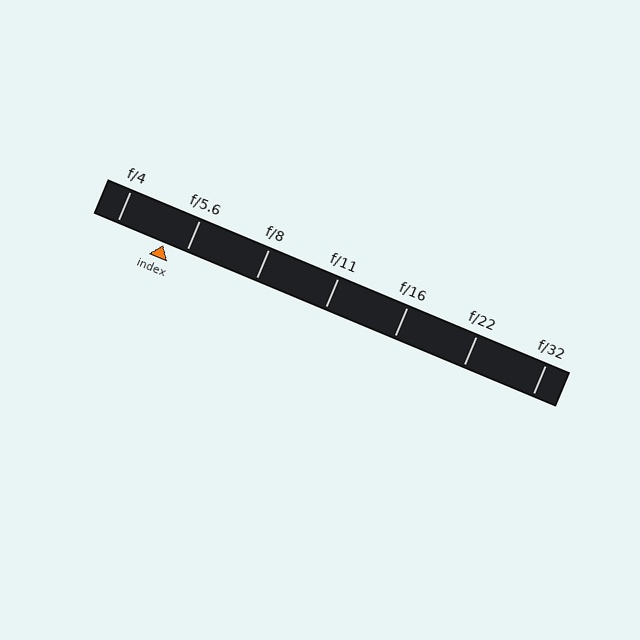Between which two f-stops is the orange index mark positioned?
The index mark is between f/4 and f/5.6.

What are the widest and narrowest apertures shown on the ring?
The widest aperture shown is f/4 and the narrowest is f/32.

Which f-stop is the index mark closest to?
The index mark is closest to f/5.6.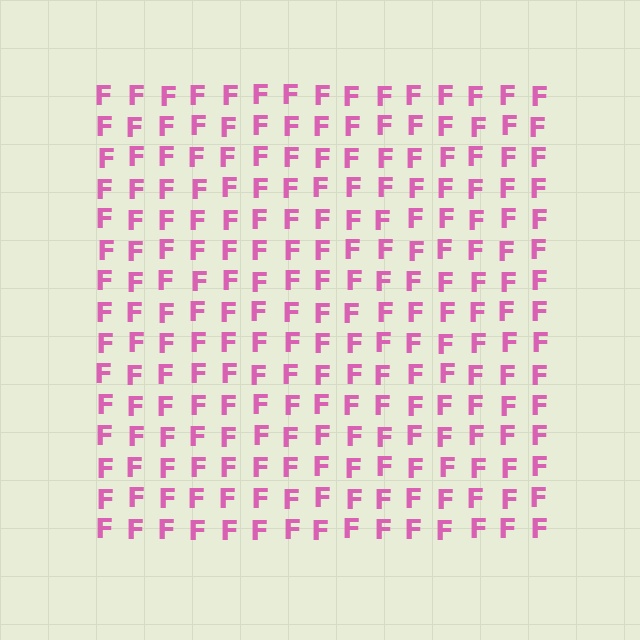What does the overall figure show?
The overall figure shows a square.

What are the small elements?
The small elements are letter F's.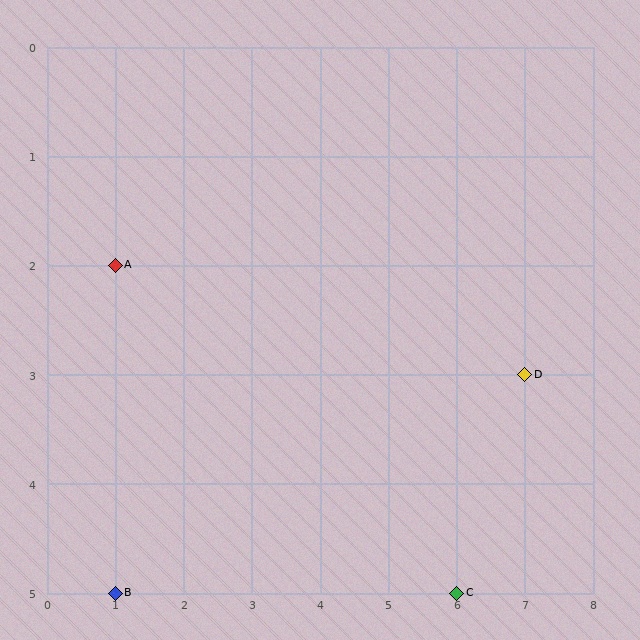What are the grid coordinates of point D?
Point D is at grid coordinates (7, 3).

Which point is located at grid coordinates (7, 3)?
Point D is at (7, 3).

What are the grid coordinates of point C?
Point C is at grid coordinates (6, 5).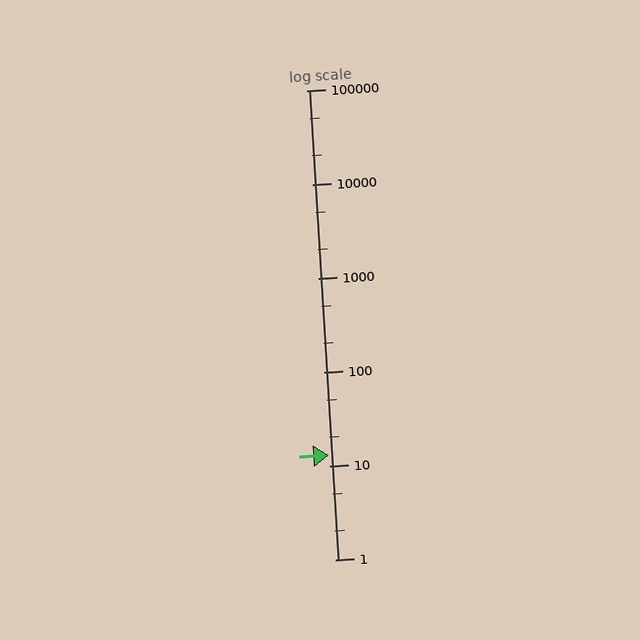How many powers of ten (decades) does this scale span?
The scale spans 5 decades, from 1 to 100000.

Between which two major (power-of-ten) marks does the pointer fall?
The pointer is between 10 and 100.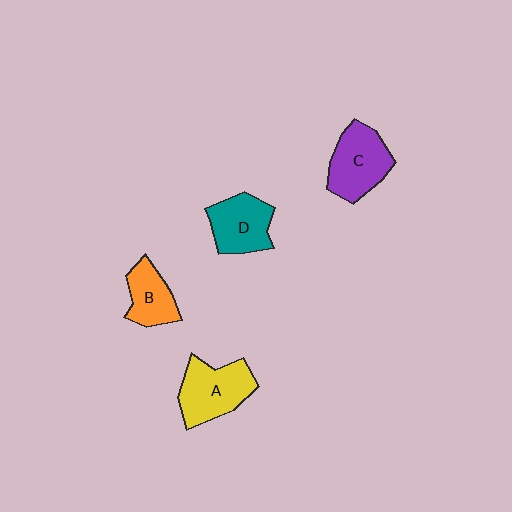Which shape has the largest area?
Shape A (yellow).